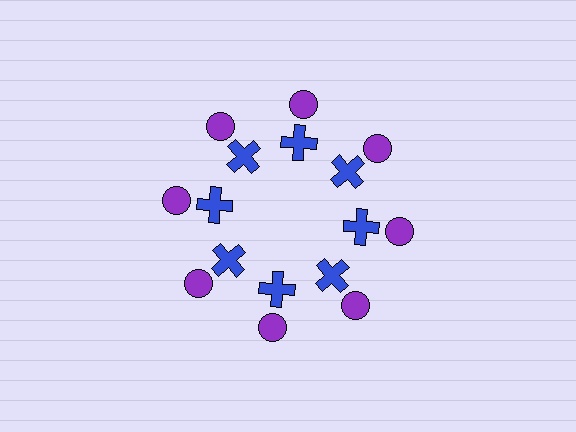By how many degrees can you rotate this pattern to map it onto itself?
The pattern maps onto itself every 45 degrees of rotation.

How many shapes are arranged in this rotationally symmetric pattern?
There are 16 shapes, arranged in 8 groups of 2.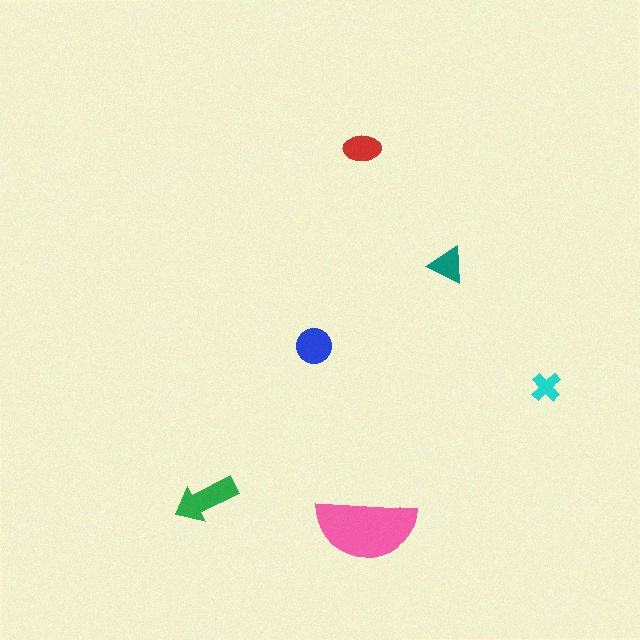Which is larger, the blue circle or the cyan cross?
The blue circle.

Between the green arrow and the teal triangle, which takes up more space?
The green arrow.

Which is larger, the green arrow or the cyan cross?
The green arrow.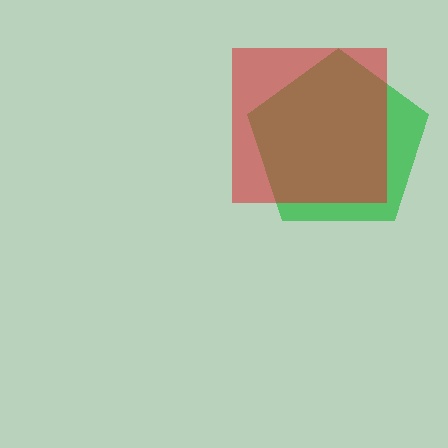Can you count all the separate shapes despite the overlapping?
Yes, there are 2 separate shapes.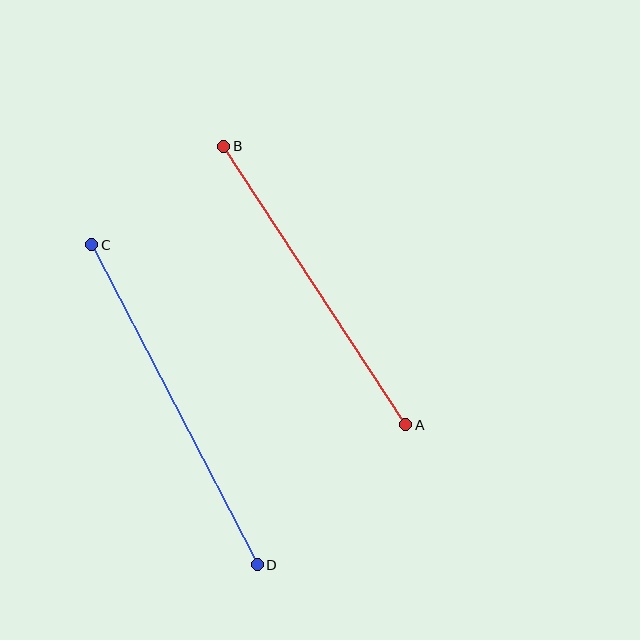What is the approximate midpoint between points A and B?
The midpoint is at approximately (315, 285) pixels.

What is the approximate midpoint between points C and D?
The midpoint is at approximately (175, 405) pixels.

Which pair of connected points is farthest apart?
Points C and D are farthest apart.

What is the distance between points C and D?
The distance is approximately 361 pixels.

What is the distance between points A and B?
The distance is approximately 333 pixels.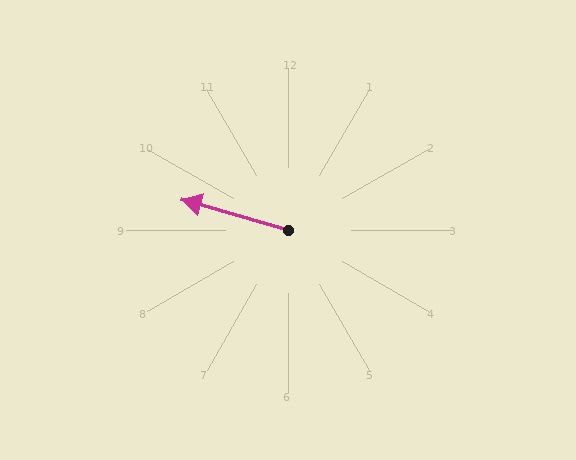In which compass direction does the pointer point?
West.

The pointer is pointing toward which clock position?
Roughly 10 o'clock.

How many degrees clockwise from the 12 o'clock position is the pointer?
Approximately 286 degrees.